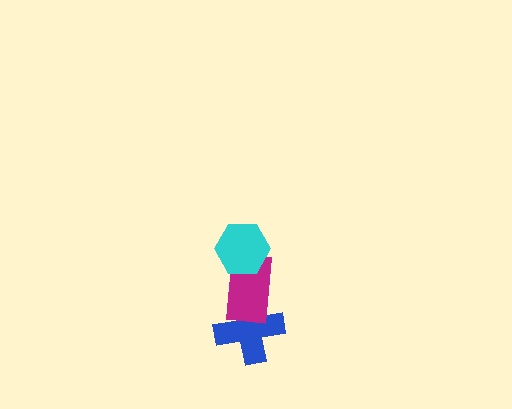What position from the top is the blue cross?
The blue cross is 3rd from the top.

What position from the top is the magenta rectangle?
The magenta rectangle is 2nd from the top.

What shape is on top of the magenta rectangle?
The cyan hexagon is on top of the magenta rectangle.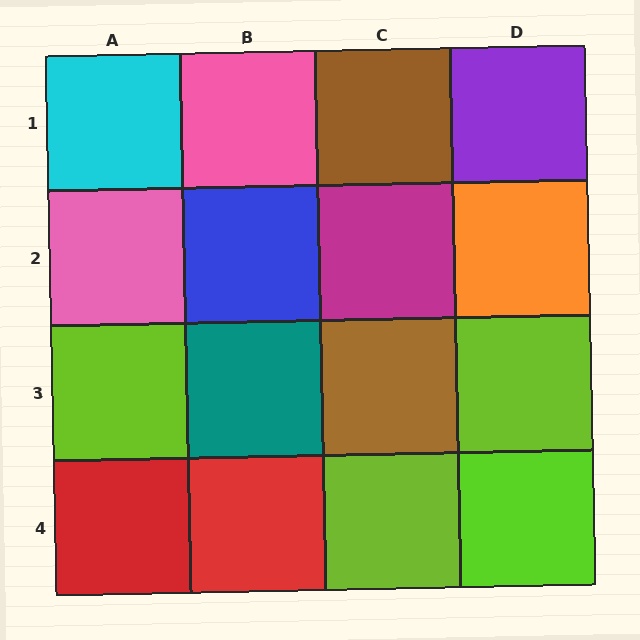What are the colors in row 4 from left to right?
Red, red, lime, lime.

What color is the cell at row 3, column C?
Brown.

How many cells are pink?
2 cells are pink.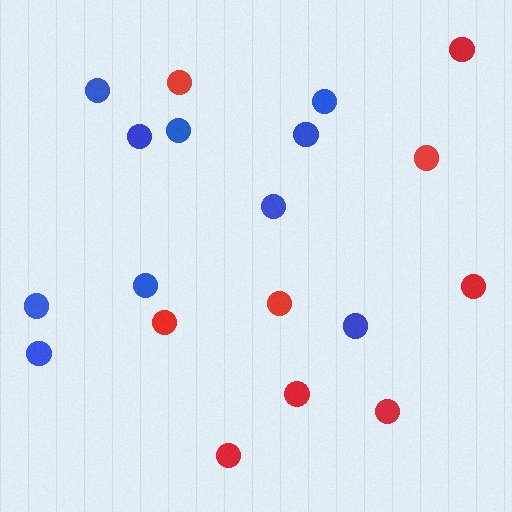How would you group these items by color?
There are 2 groups: one group of red circles (9) and one group of blue circles (10).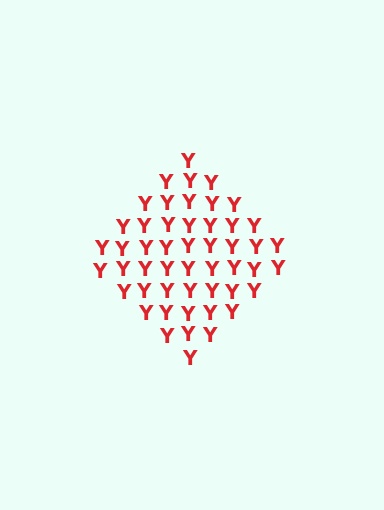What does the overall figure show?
The overall figure shows a diamond.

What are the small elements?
The small elements are letter Y's.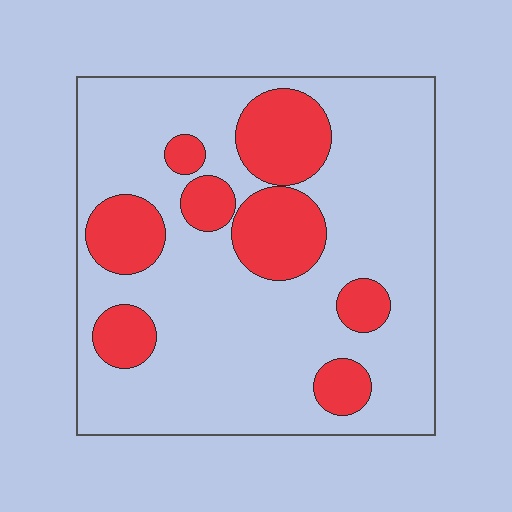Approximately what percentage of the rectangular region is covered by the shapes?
Approximately 25%.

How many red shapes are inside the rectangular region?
8.